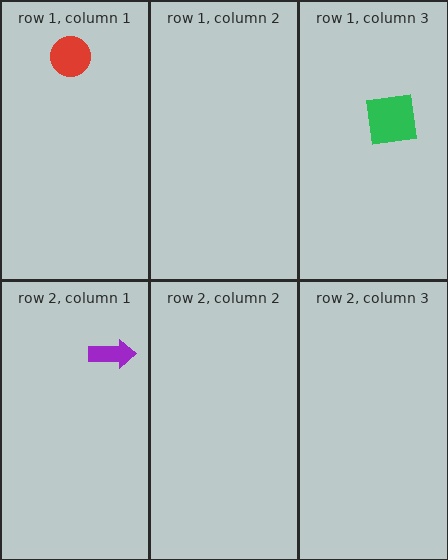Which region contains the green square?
The row 1, column 3 region.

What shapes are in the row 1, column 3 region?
The green square.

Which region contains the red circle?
The row 1, column 1 region.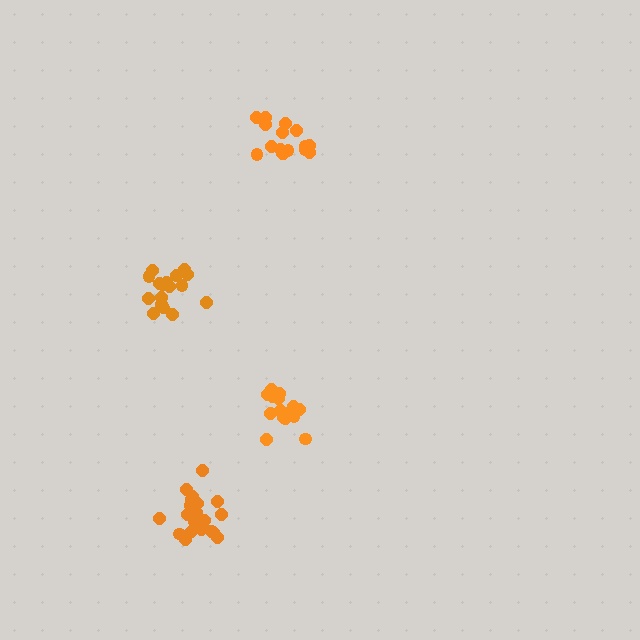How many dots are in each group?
Group 1: 17 dots, Group 2: 16 dots, Group 3: 21 dots, Group 4: 15 dots (69 total).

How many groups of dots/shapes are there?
There are 4 groups.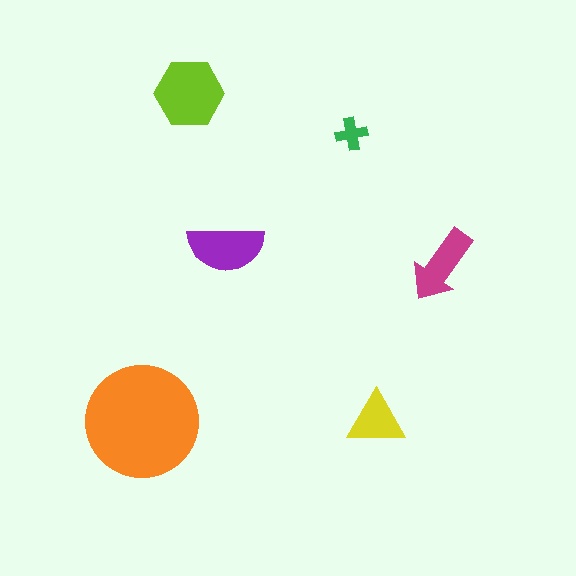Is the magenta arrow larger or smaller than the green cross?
Larger.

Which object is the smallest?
The green cross.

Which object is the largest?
The orange circle.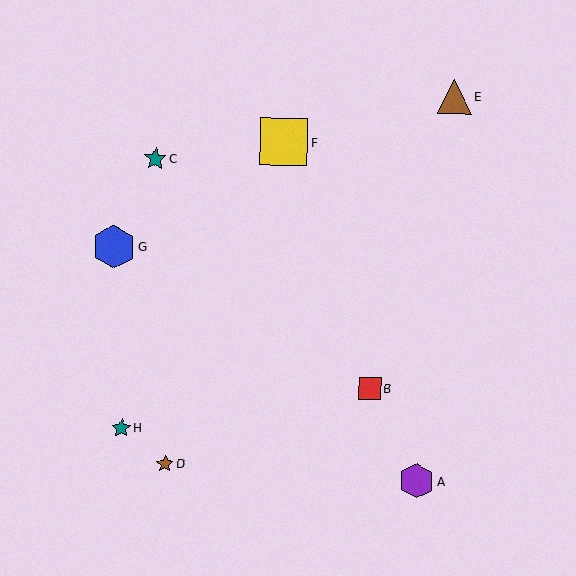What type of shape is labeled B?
Shape B is a red square.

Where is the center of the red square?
The center of the red square is at (370, 389).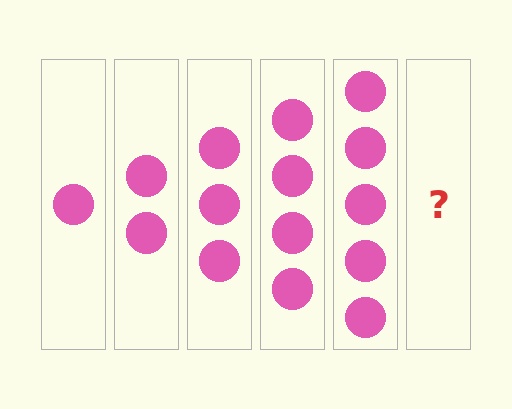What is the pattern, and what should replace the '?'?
The pattern is that each step adds one more circle. The '?' should be 6 circles.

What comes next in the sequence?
The next element should be 6 circles.